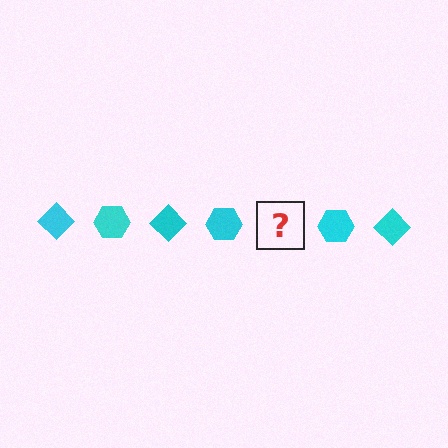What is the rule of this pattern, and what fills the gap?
The rule is that the pattern cycles through diamond, hexagon shapes in cyan. The gap should be filled with a cyan diamond.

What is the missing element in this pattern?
The missing element is a cyan diamond.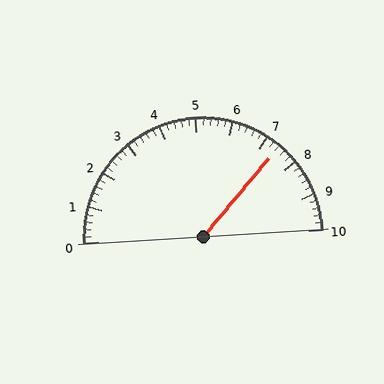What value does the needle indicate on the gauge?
The needle indicates approximately 7.4.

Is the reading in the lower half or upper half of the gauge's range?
The reading is in the upper half of the range (0 to 10).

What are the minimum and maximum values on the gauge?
The gauge ranges from 0 to 10.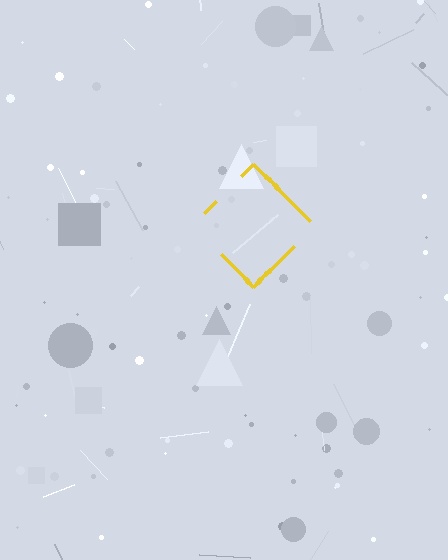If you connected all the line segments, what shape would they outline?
They would outline a diamond.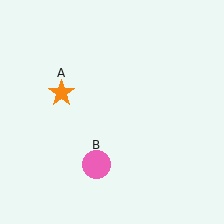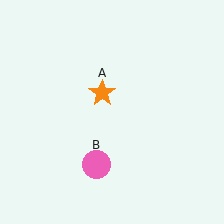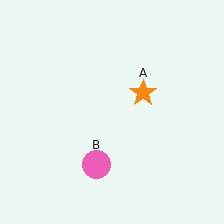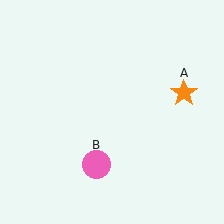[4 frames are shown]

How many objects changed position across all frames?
1 object changed position: orange star (object A).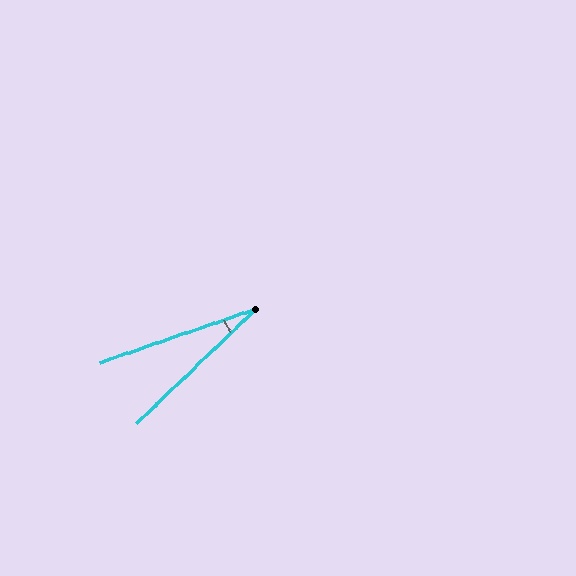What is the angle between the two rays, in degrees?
Approximately 25 degrees.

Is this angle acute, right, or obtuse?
It is acute.